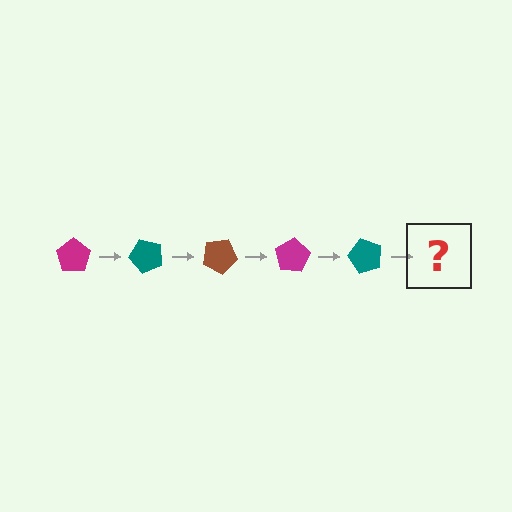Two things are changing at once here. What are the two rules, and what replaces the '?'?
The two rules are that it rotates 50 degrees each step and the color cycles through magenta, teal, and brown. The '?' should be a brown pentagon, rotated 250 degrees from the start.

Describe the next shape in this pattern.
It should be a brown pentagon, rotated 250 degrees from the start.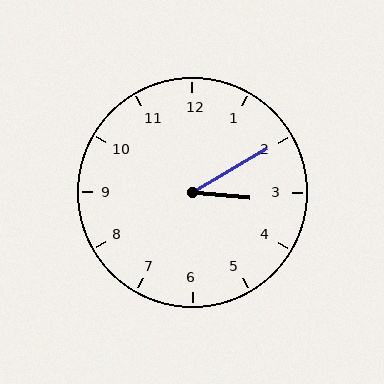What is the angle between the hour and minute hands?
Approximately 35 degrees.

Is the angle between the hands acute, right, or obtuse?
It is acute.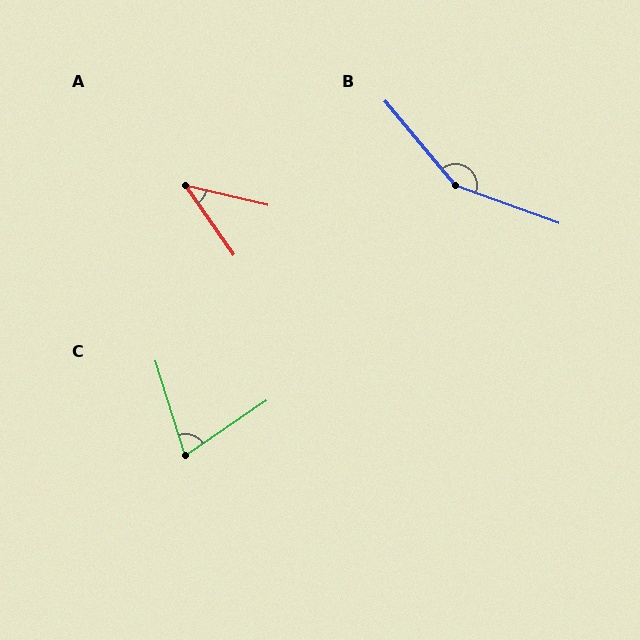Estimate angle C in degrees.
Approximately 73 degrees.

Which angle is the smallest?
A, at approximately 42 degrees.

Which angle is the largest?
B, at approximately 150 degrees.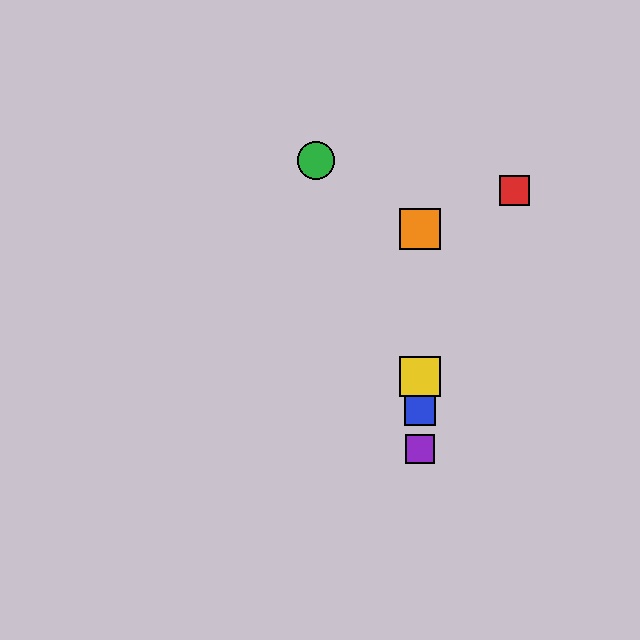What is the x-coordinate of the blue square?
The blue square is at x≈420.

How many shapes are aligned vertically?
4 shapes (the blue square, the yellow square, the purple square, the orange square) are aligned vertically.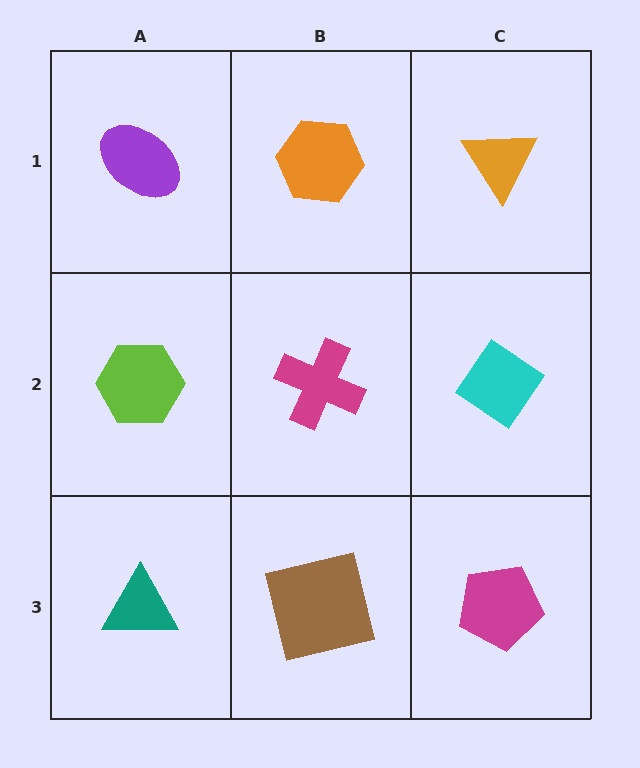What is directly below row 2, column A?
A teal triangle.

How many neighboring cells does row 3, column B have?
3.